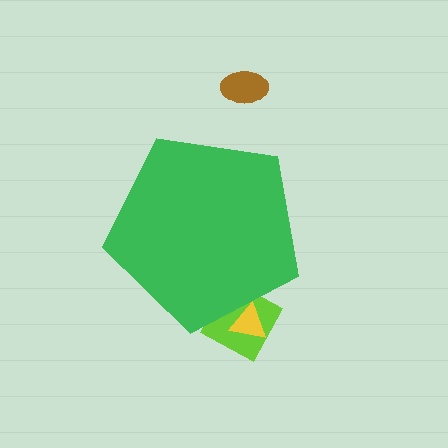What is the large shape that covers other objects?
A green pentagon.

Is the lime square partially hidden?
Yes, the lime square is partially hidden behind the green pentagon.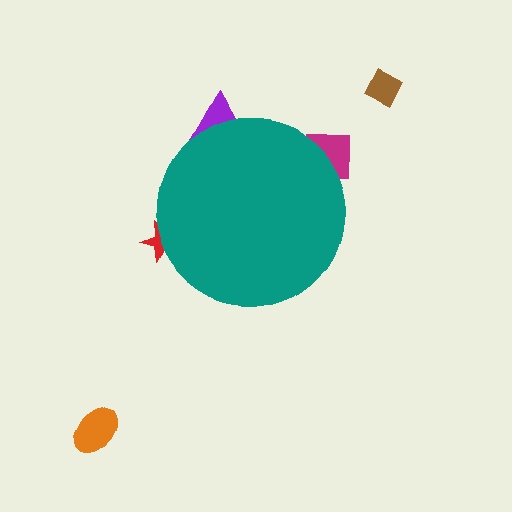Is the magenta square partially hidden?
Yes, the magenta square is partially hidden behind the teal circle.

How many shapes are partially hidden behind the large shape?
3 shapes are partially hidden.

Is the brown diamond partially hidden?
No, the brown diamond is fully visible.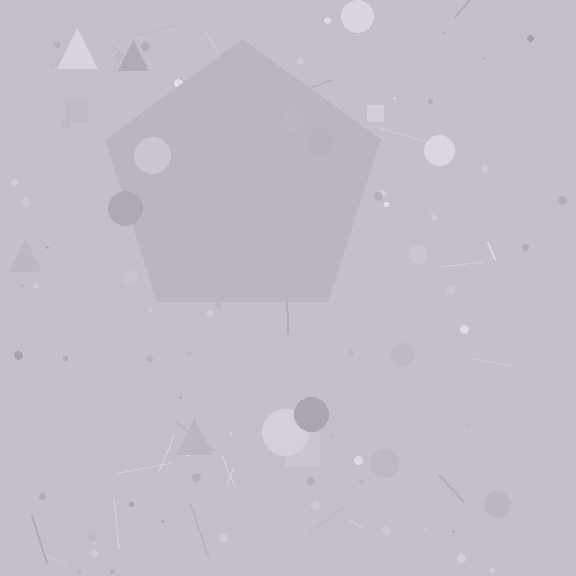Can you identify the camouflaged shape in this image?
The camouflaged shape is a pentagon.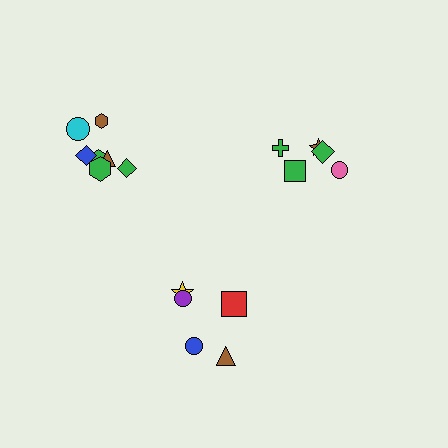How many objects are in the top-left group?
There are 7 objects.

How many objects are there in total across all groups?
There are 17 objects.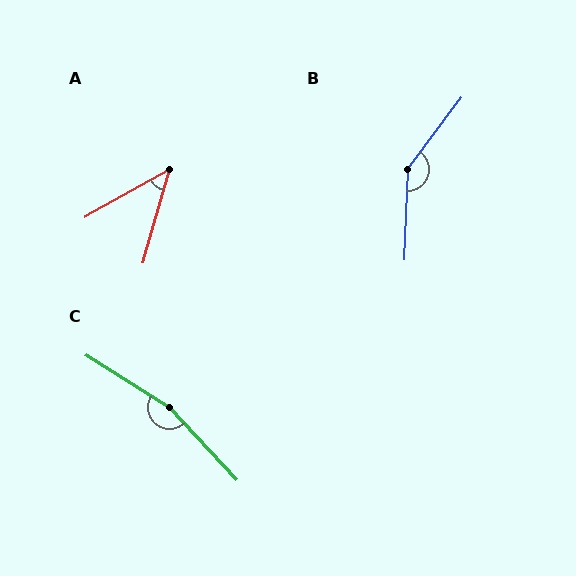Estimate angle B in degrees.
Approximately 145 degrees.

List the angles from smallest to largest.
A (45°), B (145°), C (165°).